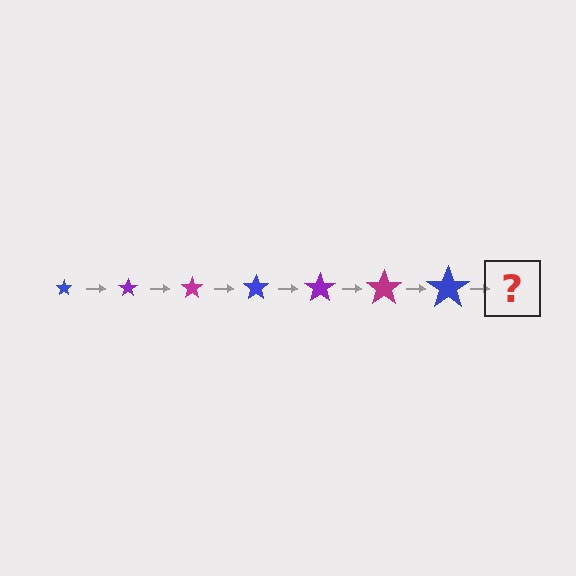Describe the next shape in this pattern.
It should be a purple star, larger than the previous one.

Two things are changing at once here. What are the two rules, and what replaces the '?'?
The two rules are that the star grows larger each step and the color cycles through blue, purple, and magenta. The '?' should be a purple star, larger than the previous one.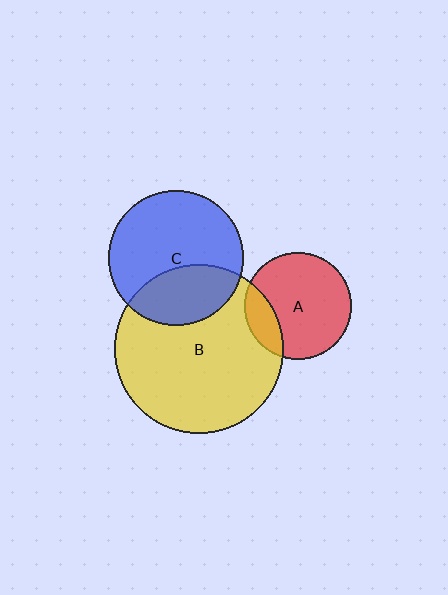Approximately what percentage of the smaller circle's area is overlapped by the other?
Approximately 20%.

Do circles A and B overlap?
Yes.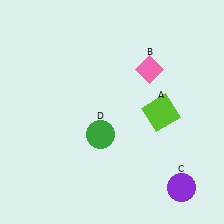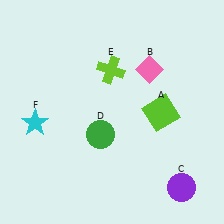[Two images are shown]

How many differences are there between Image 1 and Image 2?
There are 2 differences between the two images.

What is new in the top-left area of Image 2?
A lime cross (E) was added in the top-left area of Image 2.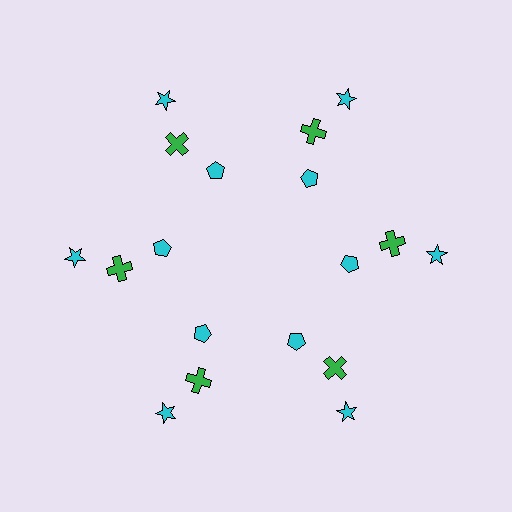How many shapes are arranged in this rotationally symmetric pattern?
There are 18 shapes, arranged in 6 groups of 3.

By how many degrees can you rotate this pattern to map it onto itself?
The pattern maps onto itself every 60 degrees of rotation.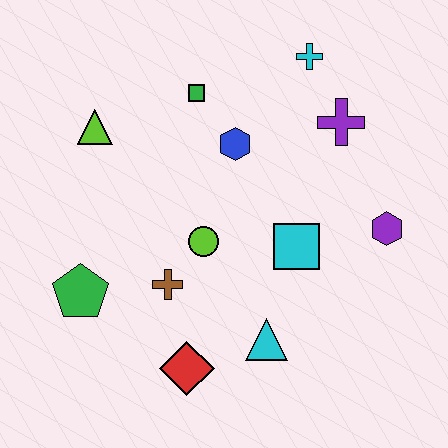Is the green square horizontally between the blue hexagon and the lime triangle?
Yes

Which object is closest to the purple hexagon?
The cyan square is closest to the purple hexagon.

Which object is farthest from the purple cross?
The green pentagon is farthest from the purple cross.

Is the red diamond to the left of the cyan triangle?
Yes